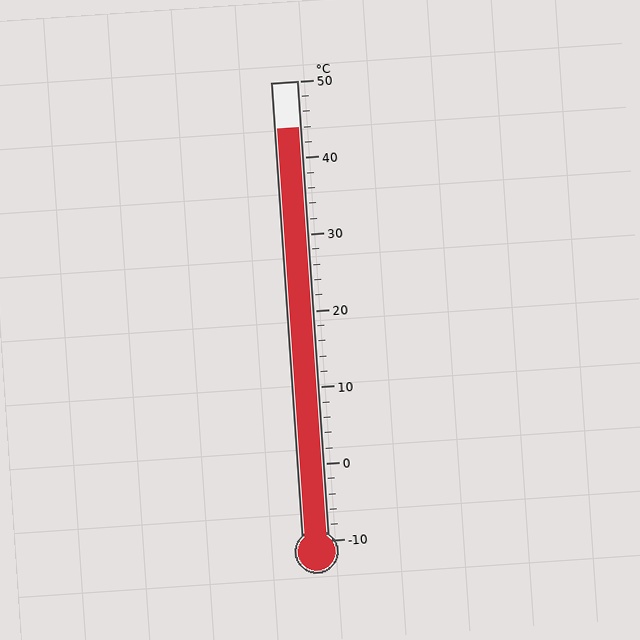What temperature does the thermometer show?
The thermometer shows approximately 44°C.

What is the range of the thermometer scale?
The thermometer scale ranges from -10°C to 50°C.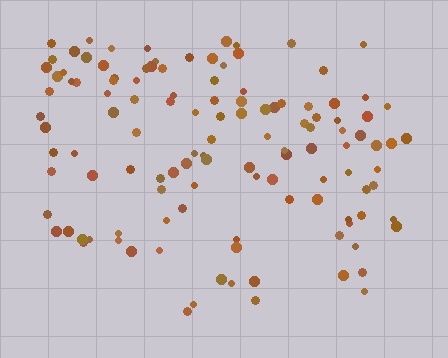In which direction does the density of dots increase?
From bottom to top, with the top side densest.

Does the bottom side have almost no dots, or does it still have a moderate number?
Still a moderate number, just noticeably fewer than the top.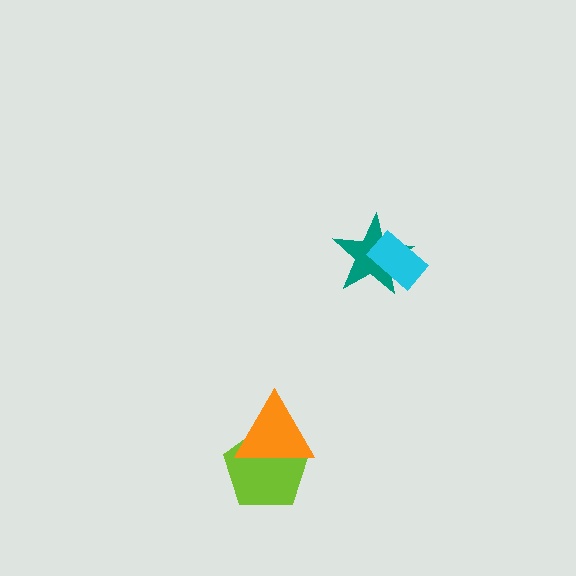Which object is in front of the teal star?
The cyan rectangle is in front of the teal star.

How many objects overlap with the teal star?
1 object overlaps with the teal star.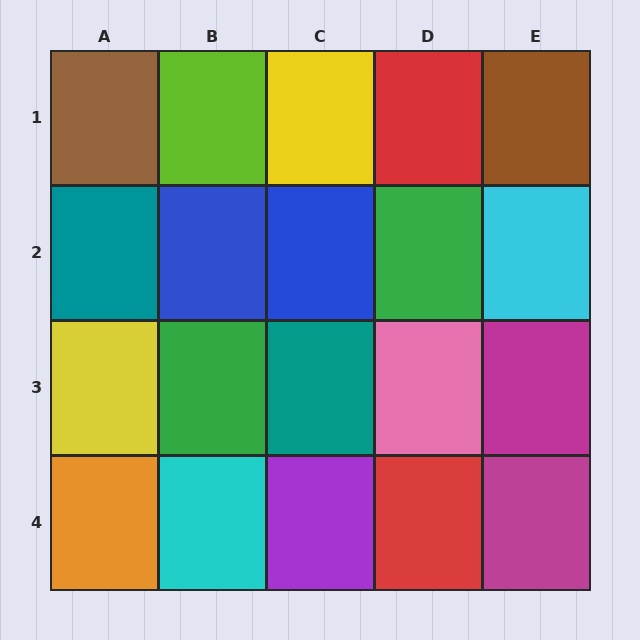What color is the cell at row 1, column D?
Red.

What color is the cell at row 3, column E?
Magenta.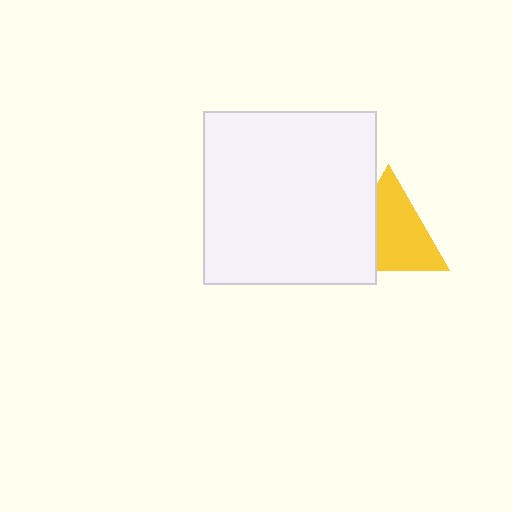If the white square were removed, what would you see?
You would see the complete yellow triangle.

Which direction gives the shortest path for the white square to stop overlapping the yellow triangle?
Moving left gives the shortest separation.